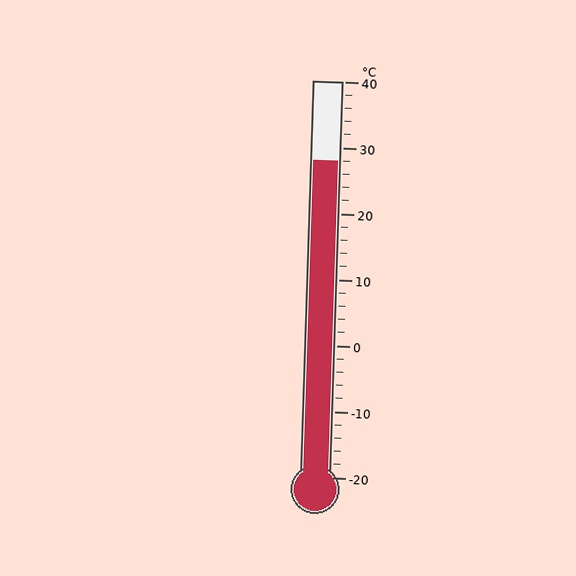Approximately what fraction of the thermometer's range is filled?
The thermometer is filled to approximately 80% of its range.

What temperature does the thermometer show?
The thermometer shows approximately 28°C.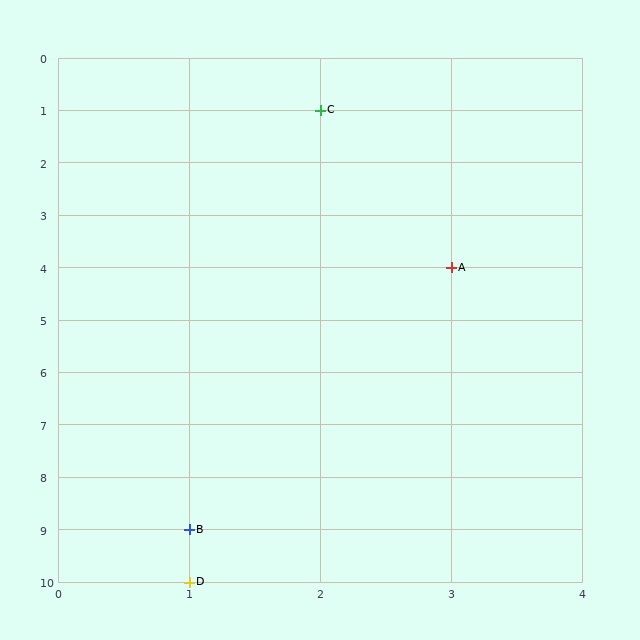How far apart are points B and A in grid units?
Points B and A are 2 columns and 5 rows apart (about 5.4 grid units diagonally).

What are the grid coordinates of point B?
Point B is at grid coordinates (1, 9).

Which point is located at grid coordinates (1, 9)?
Point B is at (1, 9).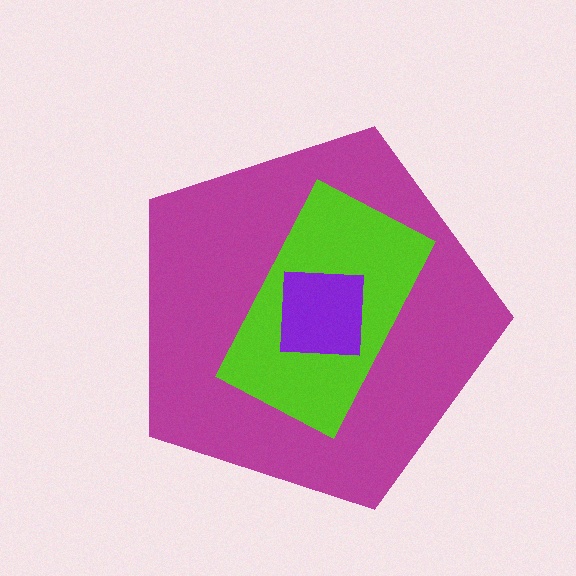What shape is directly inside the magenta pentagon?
The lime rectangle.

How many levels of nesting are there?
3.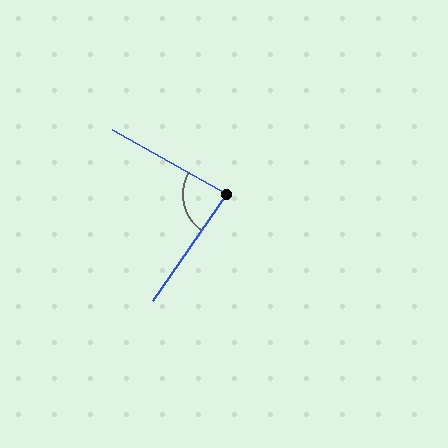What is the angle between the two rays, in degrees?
Approximately 85 degrees.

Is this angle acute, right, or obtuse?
It is acute.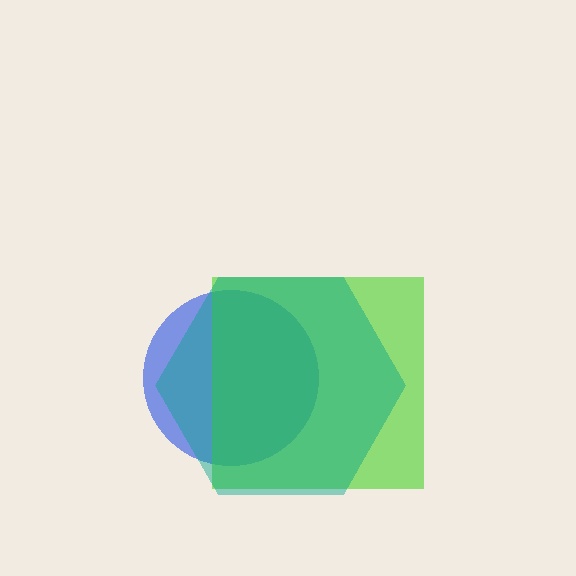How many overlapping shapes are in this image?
There are 3 overlapping shapes in the image.